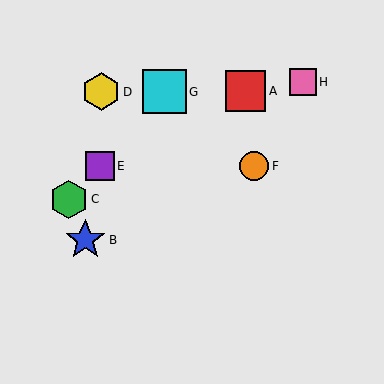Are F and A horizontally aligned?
No, F is at y≈166 and A is at y≈91.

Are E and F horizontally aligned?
Yes, both are at y≈166.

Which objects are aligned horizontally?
Objects E, F are aligned horizontally.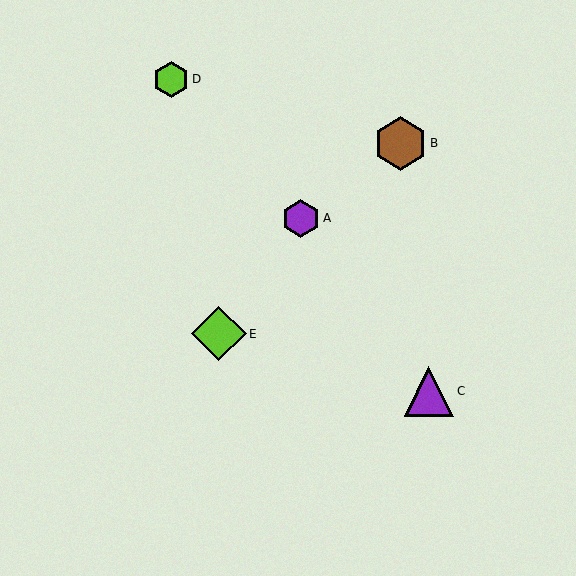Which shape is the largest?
The lime diamond (labeled E) is the largest.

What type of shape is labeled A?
Shape A is a purple hexagon.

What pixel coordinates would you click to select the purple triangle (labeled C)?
Click at (429, 391) to select the purple triangle C.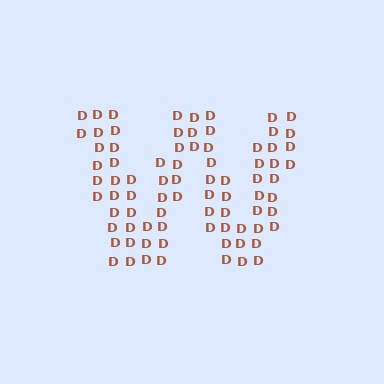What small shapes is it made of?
It is made of small letter D's.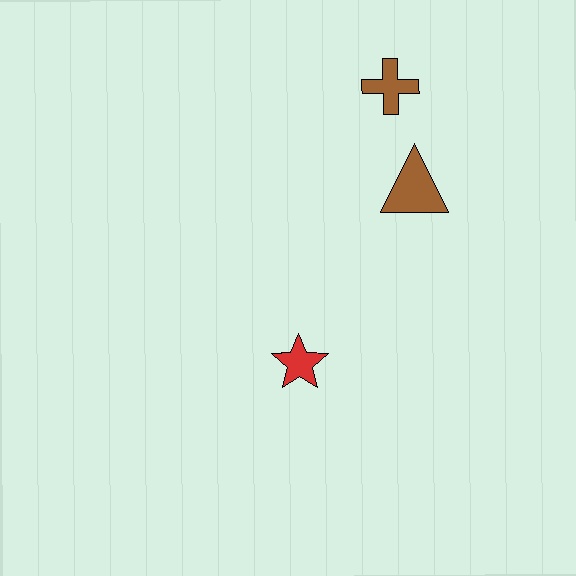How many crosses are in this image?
There is 1 cross.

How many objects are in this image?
There are 3 objects.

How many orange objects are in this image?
There are no orange objects.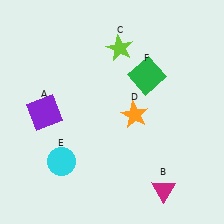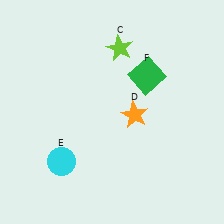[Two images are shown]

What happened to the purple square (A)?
The purple square (A) was removed in Image 2. It was in the bottom-left area of Image 1.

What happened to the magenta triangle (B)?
The magenta triangle (B) was removed in Image 2. It was in the bottom-right area of Image 1.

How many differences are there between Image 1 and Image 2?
There are 2 differences between the two images.